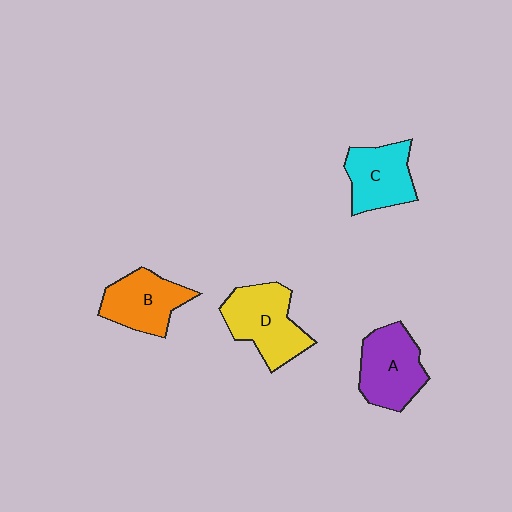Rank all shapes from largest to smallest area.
From largest to smallest: D (yellow), A (purple), B (orange), C (cyan).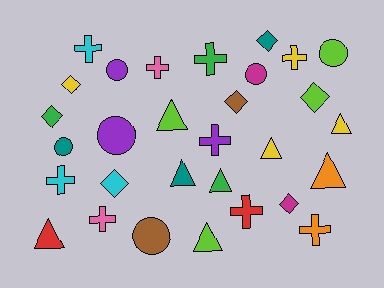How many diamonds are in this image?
There are 7 diamonds.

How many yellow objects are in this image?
There are 4 yellow objects.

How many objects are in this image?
There are 30 objects.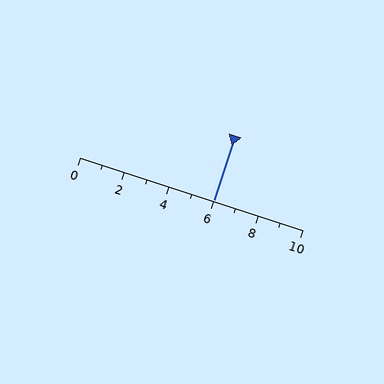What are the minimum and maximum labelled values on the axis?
The axis runs from 0 to 10.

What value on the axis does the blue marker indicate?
The marker indicates approximately 6.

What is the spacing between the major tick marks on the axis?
The major ticks are spaced 2 apart.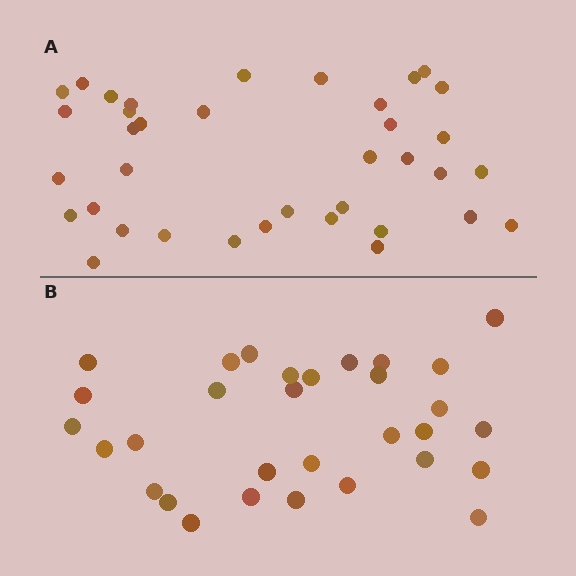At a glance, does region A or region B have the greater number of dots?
Region A (the top region) has more dots.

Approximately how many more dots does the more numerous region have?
Region A has about 6 more dots than region B.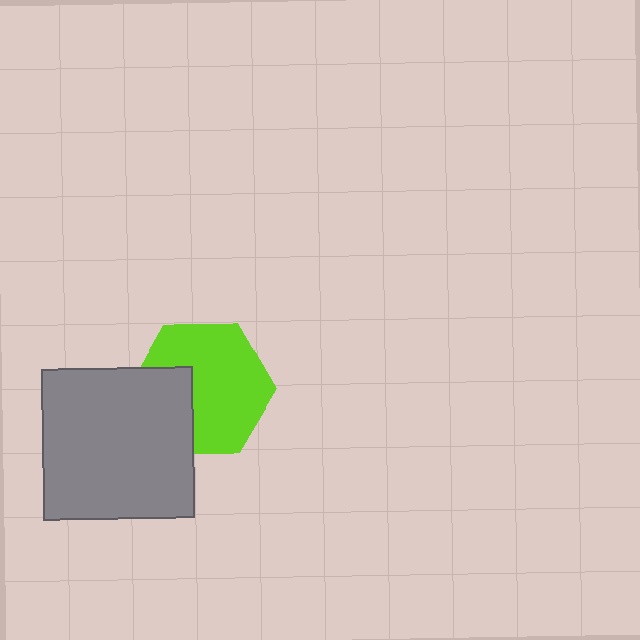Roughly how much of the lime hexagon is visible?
Most of it is visible (roughly 70%).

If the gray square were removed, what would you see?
You would see the complete lime hexagon.